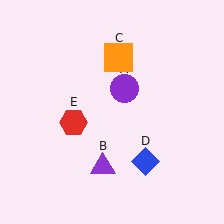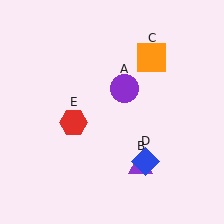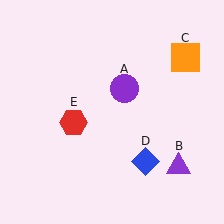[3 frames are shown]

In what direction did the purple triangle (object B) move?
The purple triangle (object B) moved right.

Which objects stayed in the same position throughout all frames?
Purple circle (object A) and blue diamond (object D) and red hexagon (object E) remained stationary.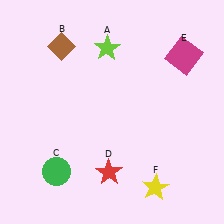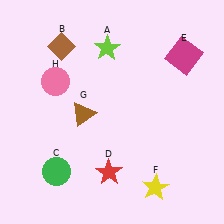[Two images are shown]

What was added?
A brown triangle (G), a pink circle (H) were added in Image 2.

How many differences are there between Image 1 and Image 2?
There are 2 differences between the two images.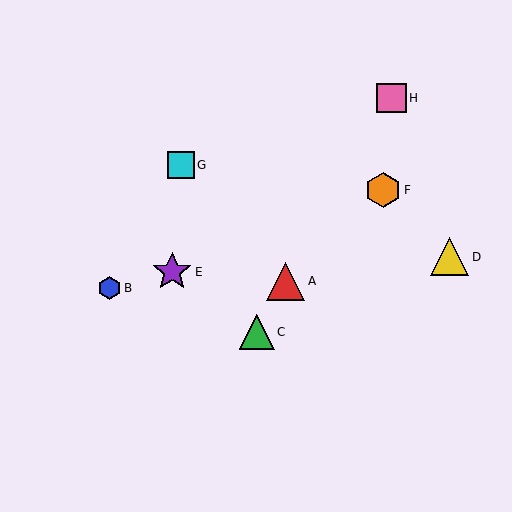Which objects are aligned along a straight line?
Objects A, C, H are aligned along a straight line.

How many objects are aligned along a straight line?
3 objects (A, C, H) are aligned along a straight line.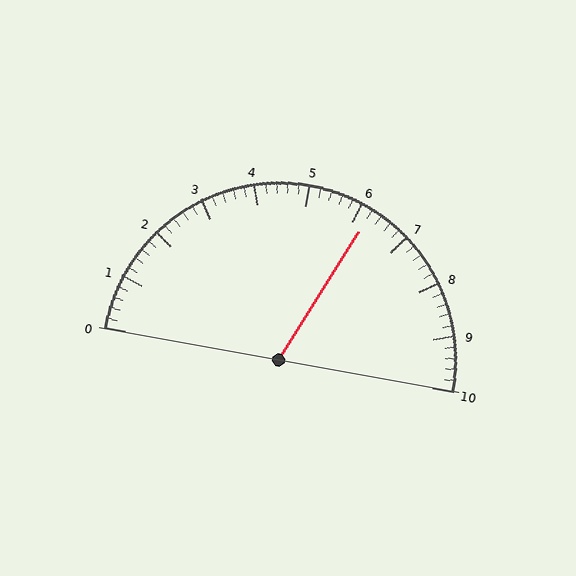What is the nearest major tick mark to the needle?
The nearest major tick mark is 6.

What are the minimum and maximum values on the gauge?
The gauge ranges from 0 to 10.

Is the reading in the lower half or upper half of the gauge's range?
The reading is in the upper half of the range (0 to 10).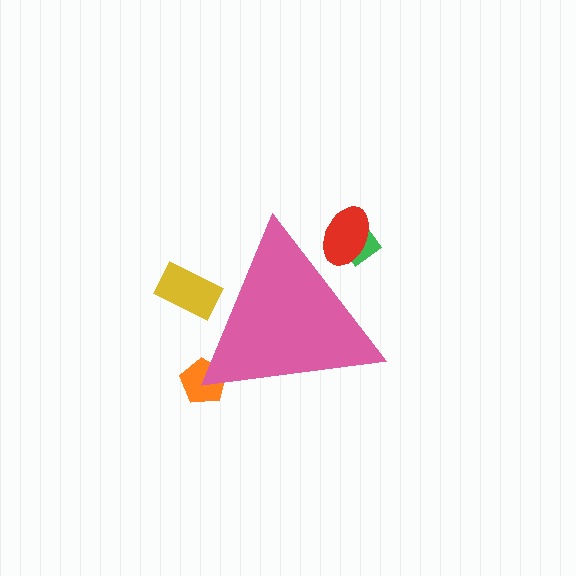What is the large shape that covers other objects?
A pink triangle.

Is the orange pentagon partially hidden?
Yes, the orange pentagon is partially hidden behind the pink triangle.